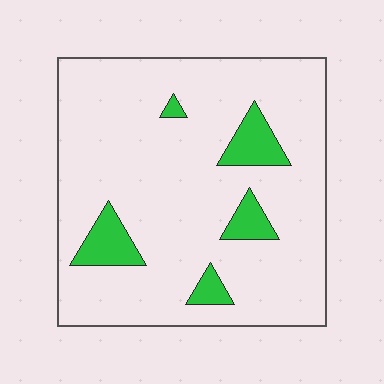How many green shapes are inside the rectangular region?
5.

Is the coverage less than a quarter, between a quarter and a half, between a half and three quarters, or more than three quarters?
Less than a quarter.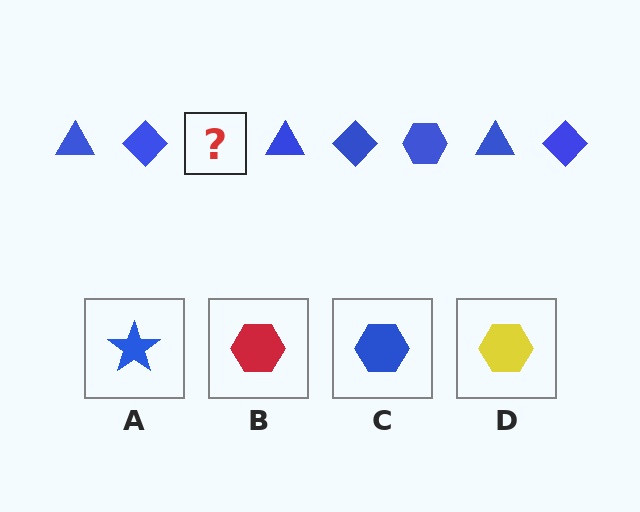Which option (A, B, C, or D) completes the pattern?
C.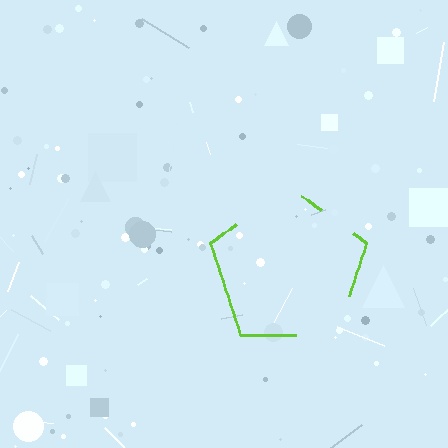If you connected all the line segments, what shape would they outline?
They would outline a pentagon.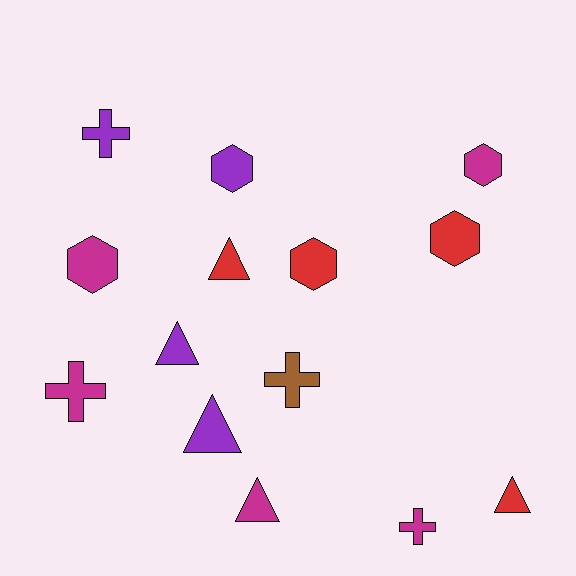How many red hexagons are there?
There are 2 red hexagons.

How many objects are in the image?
There are 14 objects.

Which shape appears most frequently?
Triangle, with 5 objects.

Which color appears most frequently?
Magenta, with 5 objects.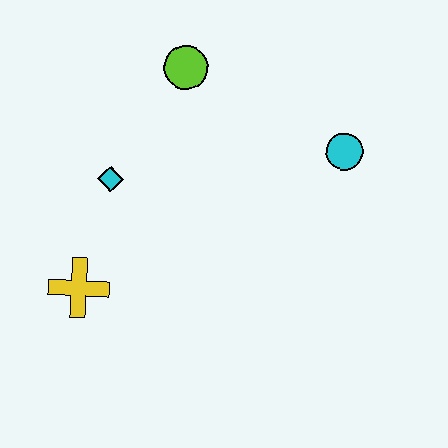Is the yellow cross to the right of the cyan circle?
No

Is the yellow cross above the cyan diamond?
No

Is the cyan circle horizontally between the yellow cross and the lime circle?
No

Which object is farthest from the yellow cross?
The cyan circle is farthest from the yellow cross.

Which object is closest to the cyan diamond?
The yellow cross is closest to the cyan diamond.